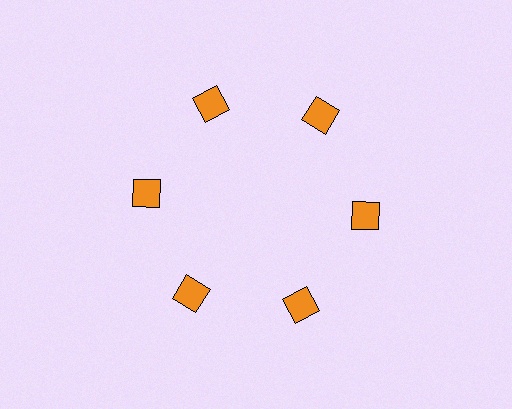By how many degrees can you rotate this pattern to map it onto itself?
The pattern maps onto itself every 60 degrees of rotation.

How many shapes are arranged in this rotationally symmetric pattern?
There are 6 shapes, arranged in 6 groups of 1.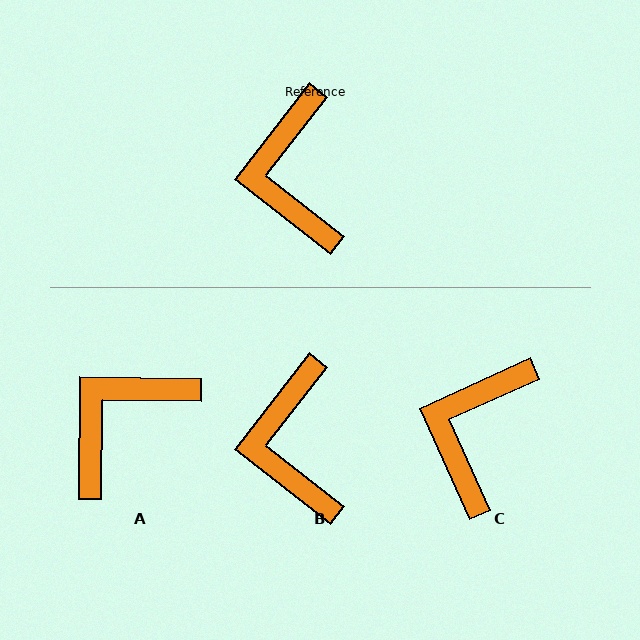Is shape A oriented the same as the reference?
No, it is off by about 53 degrees.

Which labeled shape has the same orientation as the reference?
B.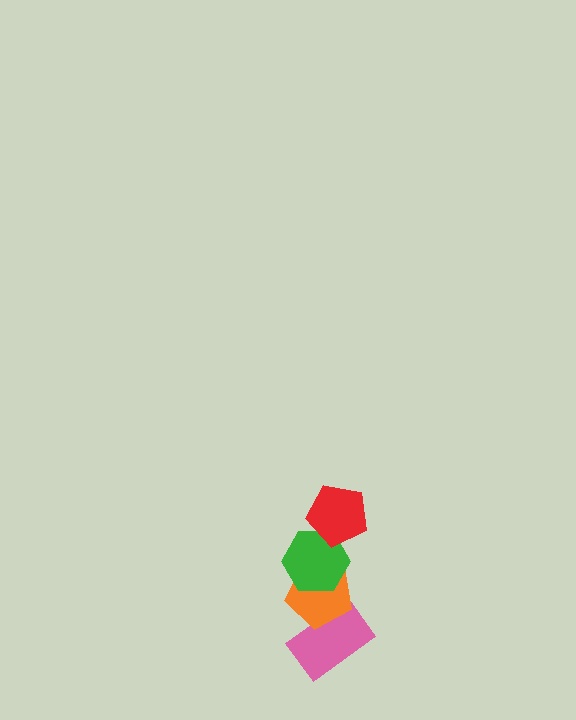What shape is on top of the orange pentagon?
The green hexagon is on top of the orange pentagon.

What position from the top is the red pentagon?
The red pentagon is 1st from the top.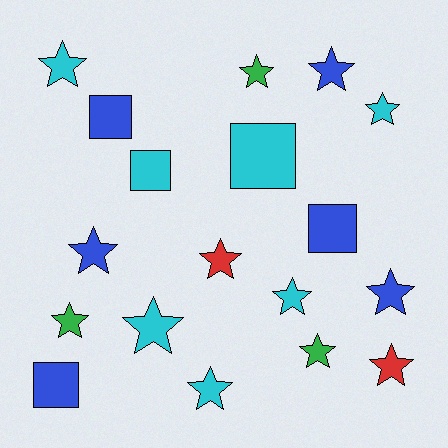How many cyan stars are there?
There are 5 cyan stars.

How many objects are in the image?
There are 18 objects.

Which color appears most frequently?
Cyan, with 7 objects.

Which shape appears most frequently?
Star, with 13 objects.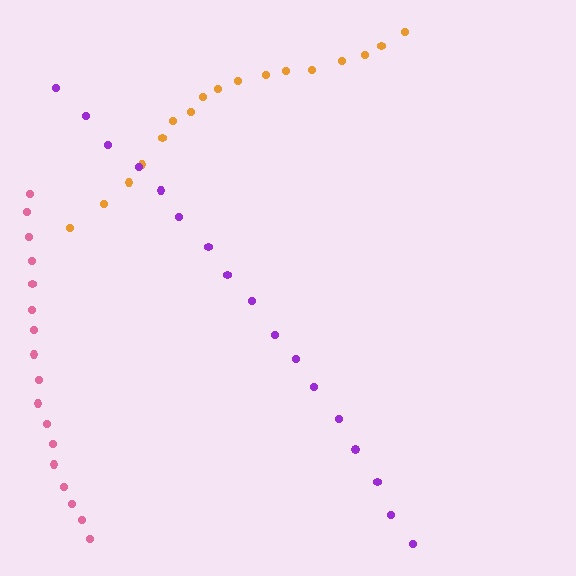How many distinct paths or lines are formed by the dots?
There are 3 distinct paths.